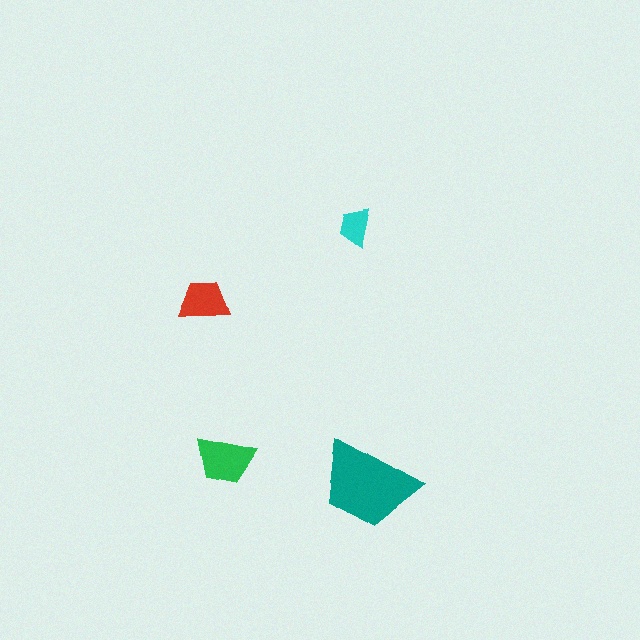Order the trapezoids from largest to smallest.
the teal one, the green one, the red one, the cyan one.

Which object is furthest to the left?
The red trapezoid is leftmost.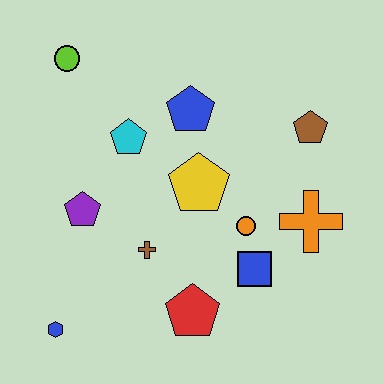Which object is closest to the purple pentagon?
The brown cross is closest to the purple pentagon.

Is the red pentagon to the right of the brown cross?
Yes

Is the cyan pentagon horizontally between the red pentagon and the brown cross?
No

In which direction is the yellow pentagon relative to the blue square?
The yellow pentagon is above the blue square.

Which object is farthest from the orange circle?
The lime circle is farthest from the orange circle.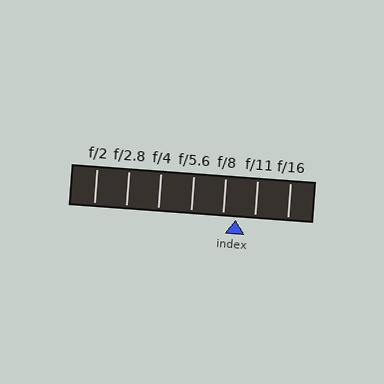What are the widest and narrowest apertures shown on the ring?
The widest aperture shown is f/2 and the narrowest is f/16.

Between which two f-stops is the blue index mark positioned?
The index mark is between f/8 and f/11.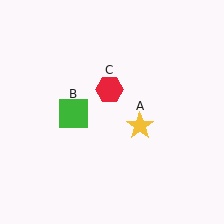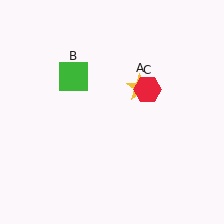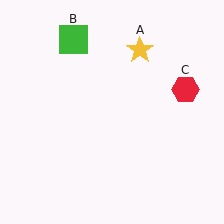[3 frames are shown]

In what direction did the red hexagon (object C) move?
The red hexagon (object C) moved right.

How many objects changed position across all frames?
3 objects changed position: yellow star (object A), green square (object B), red hexagon (object C).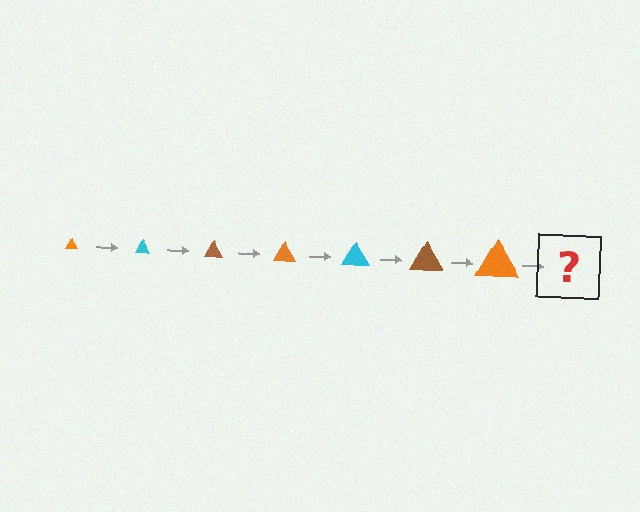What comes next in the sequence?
The next element should be a cyan triangle, larger than the previous one.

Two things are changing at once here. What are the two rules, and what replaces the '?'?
The two rules are that the triangle grows larger each step and the color cycles through orange, cyan, and brown. The '?' should be a cyan triangle, larger than the previous one.